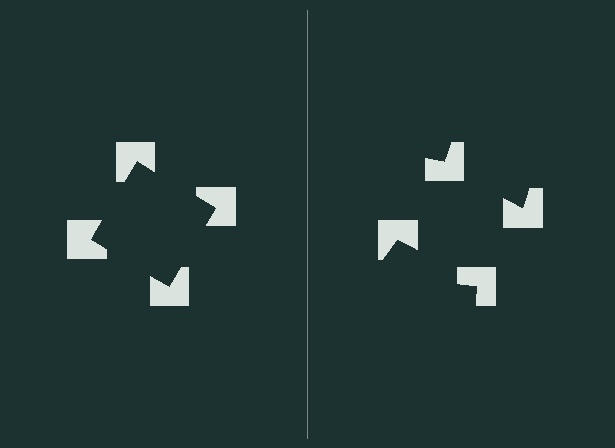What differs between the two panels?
The notched squares are positioned identically on both sides; only the wedge orientations differ. On the left they align to a square; on the right they are misaligned.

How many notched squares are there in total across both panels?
8 — 4 on each side.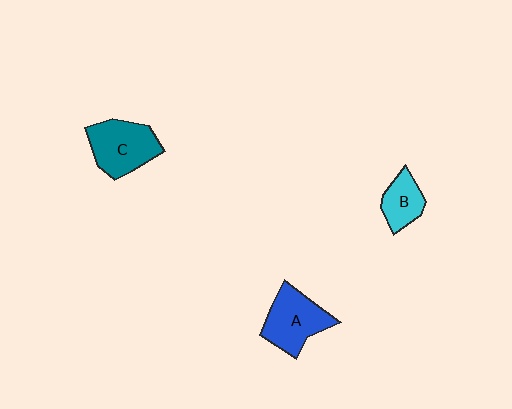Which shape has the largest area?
Shape C (teal).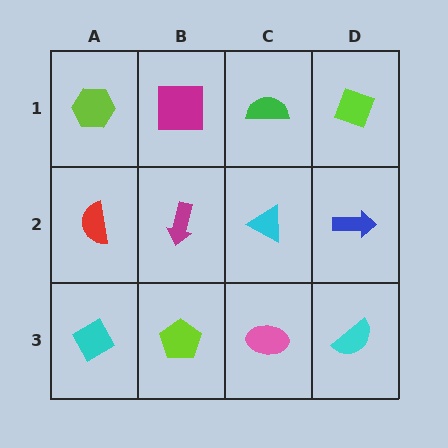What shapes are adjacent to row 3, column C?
A cyan triangle (row 2, column C), a lime pentagon (row 3, column B), a cyan semicircle (row 3, column D).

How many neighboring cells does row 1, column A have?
2.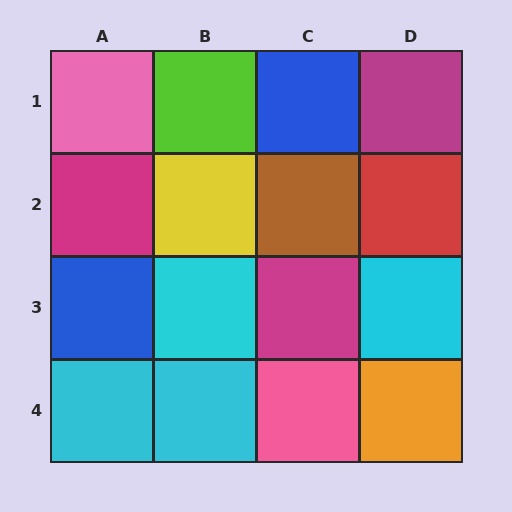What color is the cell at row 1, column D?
Magenta.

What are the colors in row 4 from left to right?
Cyan, cyan, pink, orange.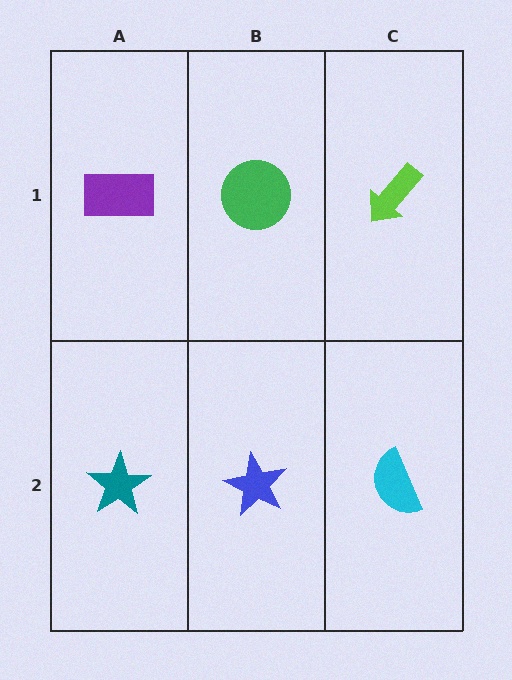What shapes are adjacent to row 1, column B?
A blue star (row 2, column B), a purple rectangle (row 1, column A), a lime arrow (row 1, column C).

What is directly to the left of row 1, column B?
A purple rectangle.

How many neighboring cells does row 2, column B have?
3.